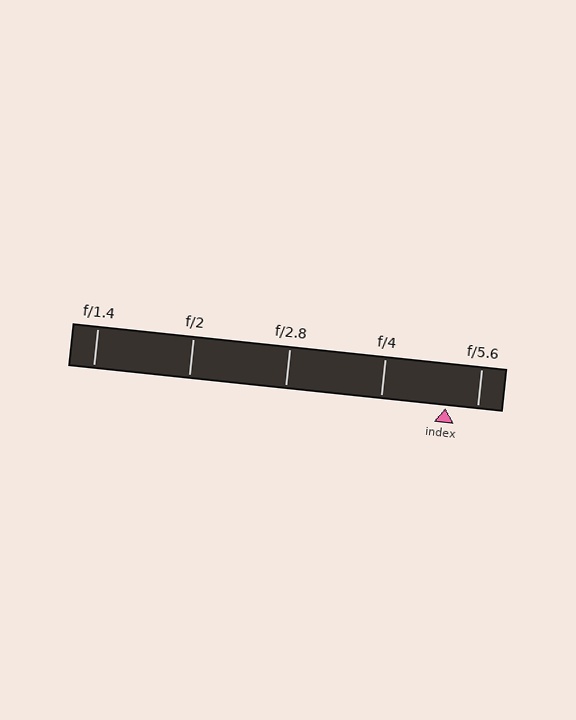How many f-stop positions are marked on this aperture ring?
There are 5 f-stop positions marked.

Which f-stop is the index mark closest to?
The index mark is closest to f/5.6.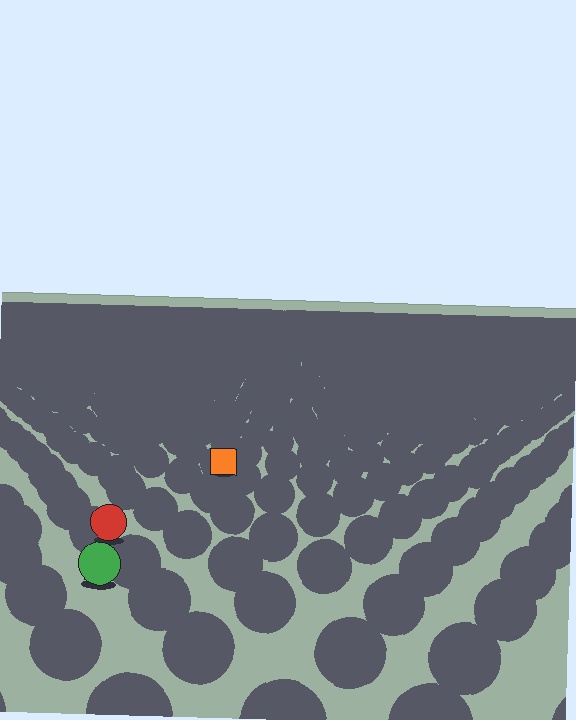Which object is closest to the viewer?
The green circle is closest. The texture marks near it are larger and more spread out.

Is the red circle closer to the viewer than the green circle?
No. The green circle is closer — you can tell from the texture gradient: the ground texture is coarser near it.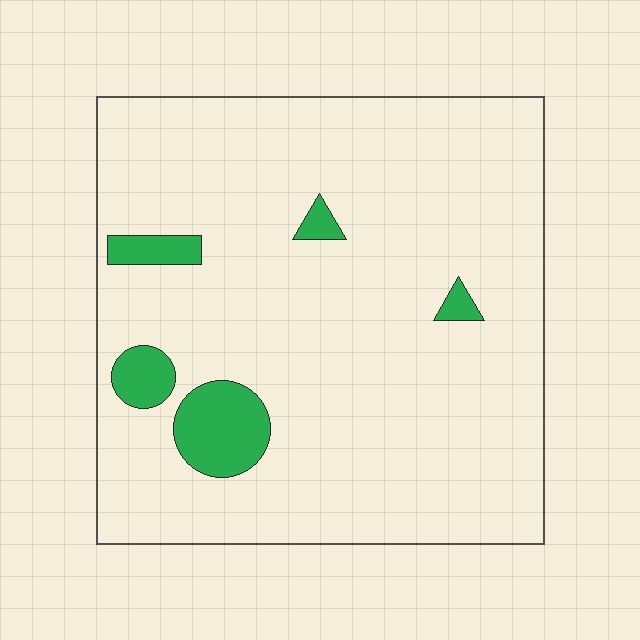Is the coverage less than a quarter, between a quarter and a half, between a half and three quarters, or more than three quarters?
Less than a quarter.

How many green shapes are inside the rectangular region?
5.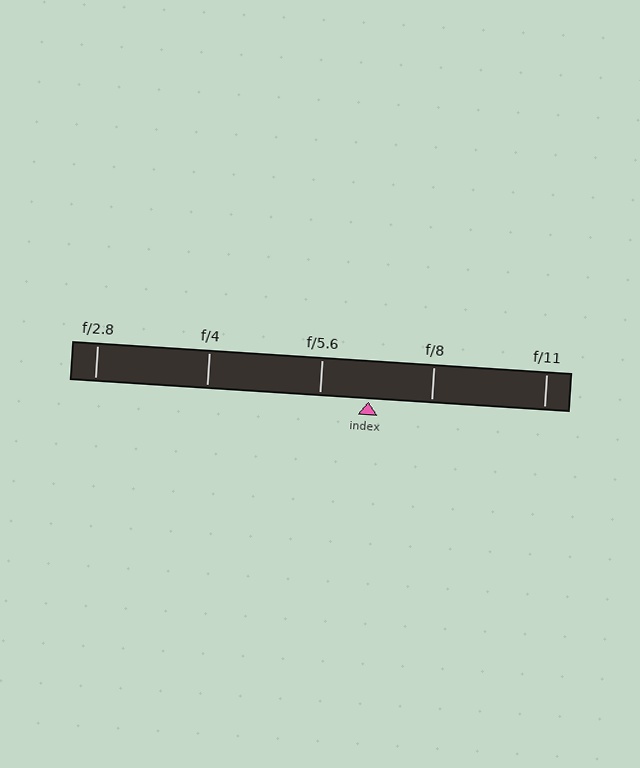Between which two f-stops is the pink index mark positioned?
The index mark is between f/5.6 and f/8.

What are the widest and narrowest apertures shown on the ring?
The widest aperture shown is f/2.8 and the narrowest is f/11.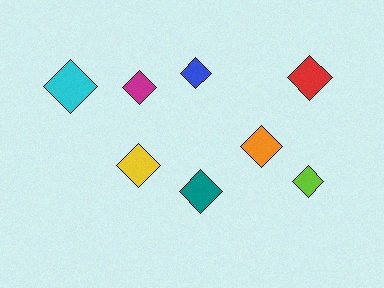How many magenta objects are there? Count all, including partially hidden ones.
There is 1 magenta object.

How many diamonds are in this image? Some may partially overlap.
There are 8 diamonds.